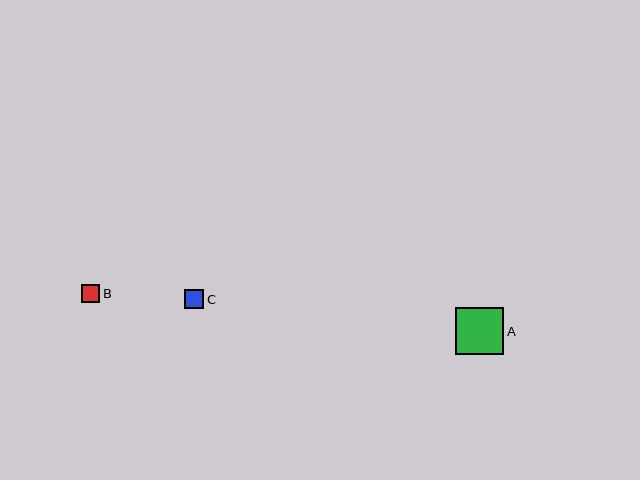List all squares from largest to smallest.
From largest to smallest: A, C, B.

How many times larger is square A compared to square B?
Square A is approximately 2.6 times the size of square B.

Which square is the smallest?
Square B is the smallest with a size of approximately 18 pixels.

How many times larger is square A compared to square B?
Square A is approximately 2.6 times the size of square B.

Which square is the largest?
Square A is the largest with a size of approximately 48 pixels.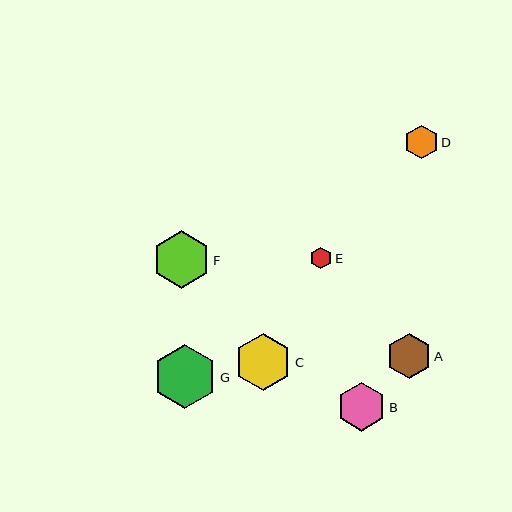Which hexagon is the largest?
Hexagon G is the largest with a size of approximately 64 pixels.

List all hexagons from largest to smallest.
From largest to smallest: G, F, C, B, A, D, E.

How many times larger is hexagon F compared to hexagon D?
Hexagon F is approximately 1.7 times the size of hexagon D.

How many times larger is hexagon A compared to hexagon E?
Hexagon A is approximately 2.0 times the size of hexagon E.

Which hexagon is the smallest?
Hexagon E is the smallest with a size of approximately 22 pixels.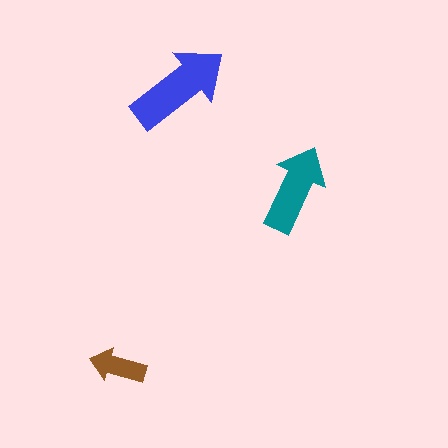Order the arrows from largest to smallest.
the blue one, the teal one, the brown one.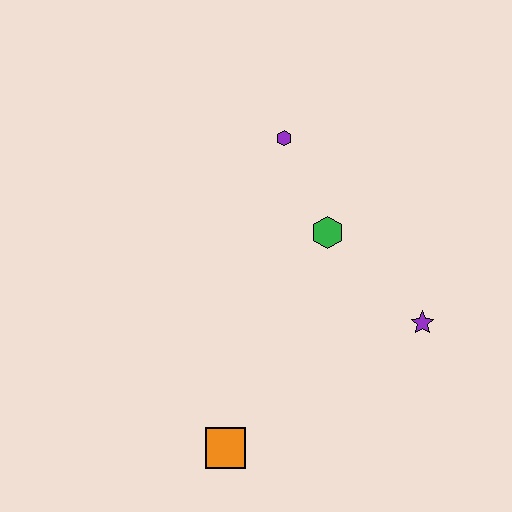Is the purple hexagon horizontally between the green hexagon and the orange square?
Yes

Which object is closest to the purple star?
The green hexagon is closest to the purple star.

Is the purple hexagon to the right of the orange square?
Yes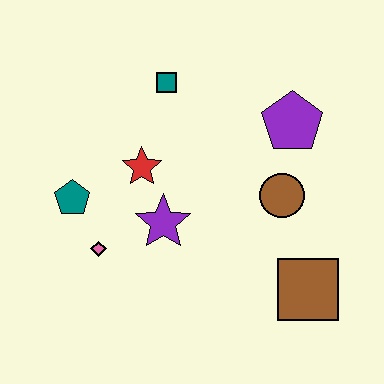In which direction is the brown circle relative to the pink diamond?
The brown circle is to the right of the pink diamond.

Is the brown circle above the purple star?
Yes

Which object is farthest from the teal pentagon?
The brown square is farthest from the teal pentagon.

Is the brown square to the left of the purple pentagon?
No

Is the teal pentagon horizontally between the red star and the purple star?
No